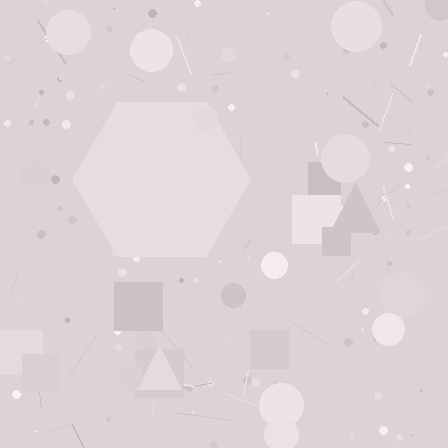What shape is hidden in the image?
A hexagon is hidden in the image.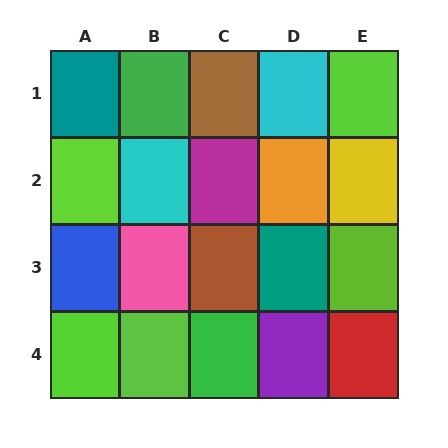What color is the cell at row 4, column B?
Lime.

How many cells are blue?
1 cell is blue.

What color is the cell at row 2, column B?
Cyan.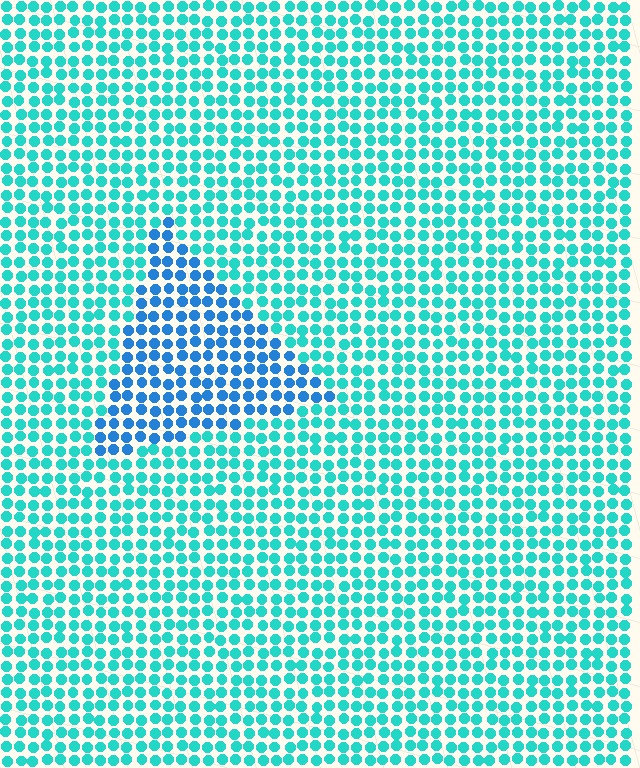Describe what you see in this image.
The image is filled with small cyan elements in a uniform arrangement. A triangle-shaped region is visible where the elements are tinted to a slightly different hue, forming a subtle color boundary.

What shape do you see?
I see a triangle.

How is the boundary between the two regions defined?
The boundary is defined purely by a slight shift in hue (about 34 degrees). Spacing, size, and orientation are identical on both sides.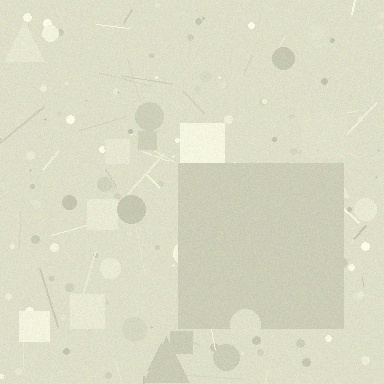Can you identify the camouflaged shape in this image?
The camouflaged shape is a square.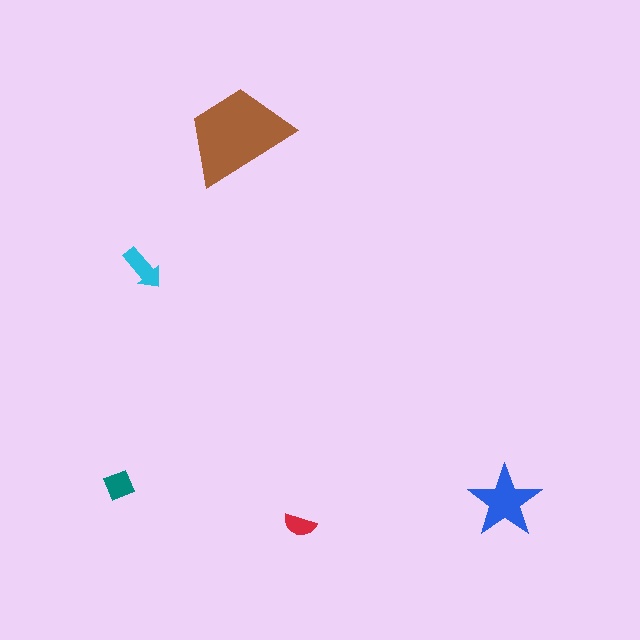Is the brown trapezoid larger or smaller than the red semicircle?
Larger.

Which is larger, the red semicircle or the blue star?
The blue star.